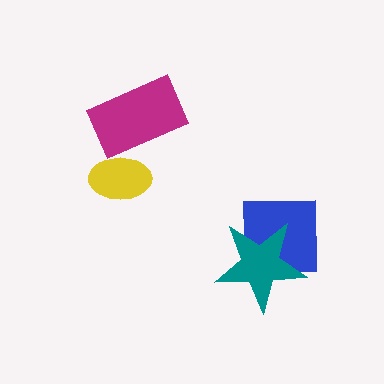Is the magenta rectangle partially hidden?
No, no other shape covers it.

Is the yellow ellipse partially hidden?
Yes, it is partially covered by another shape.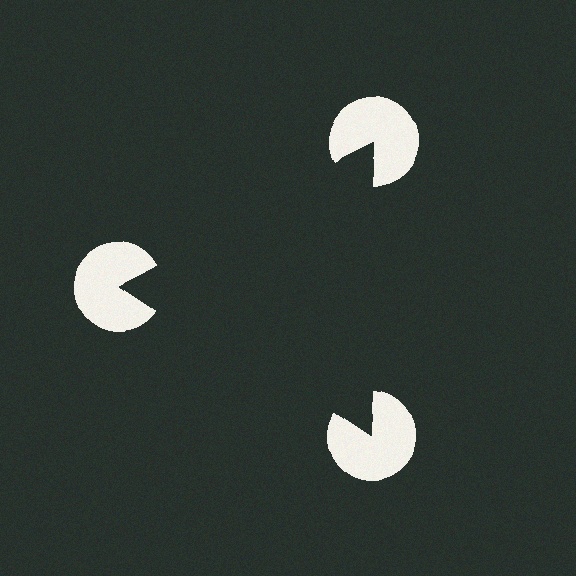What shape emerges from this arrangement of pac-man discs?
An illusory triangle — its edges are inferred from the aligned wedge cuts in the pac-man discs, not physically drawn.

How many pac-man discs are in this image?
There are 3 — one at each vertex of the illusory triangle.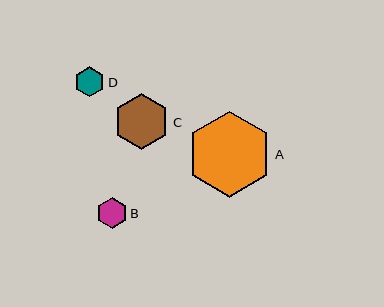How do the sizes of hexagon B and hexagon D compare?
Hexagon B and hexagon D are approximately the same size.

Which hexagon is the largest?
Hexagon A is the largest with a size of approximately 86 pixels.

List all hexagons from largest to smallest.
From largest to smallest: A, C, B, D.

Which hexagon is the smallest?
Hexagon D is the smallest with a size of approximately 30 pixels.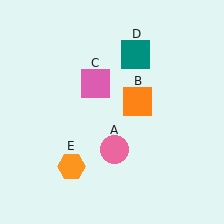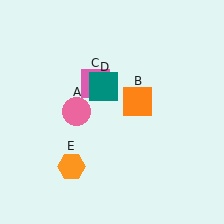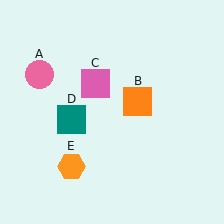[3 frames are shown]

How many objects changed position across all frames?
2 objects changed position: pink circle (object A), teal square (object D).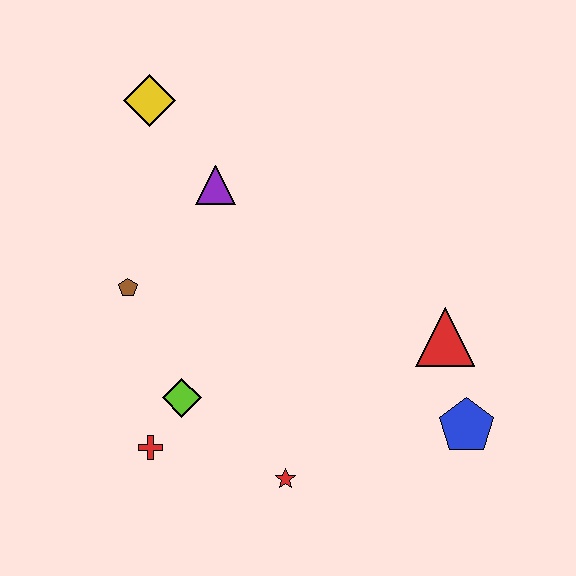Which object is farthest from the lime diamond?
The yellow diamond is farthest from the lime diamond.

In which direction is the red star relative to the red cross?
The red star is to the right of the red cross.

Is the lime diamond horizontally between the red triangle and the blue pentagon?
No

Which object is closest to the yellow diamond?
The purple triangle is closest to the yellow diamond.